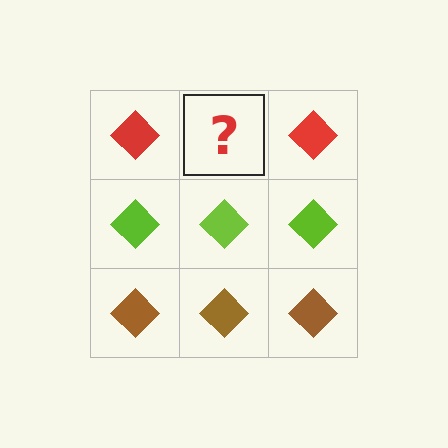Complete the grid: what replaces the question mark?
The question mark should be replaced with a red diamond.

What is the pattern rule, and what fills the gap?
The rule is that each row has a consistent color. The gap should be filled with a red diamond.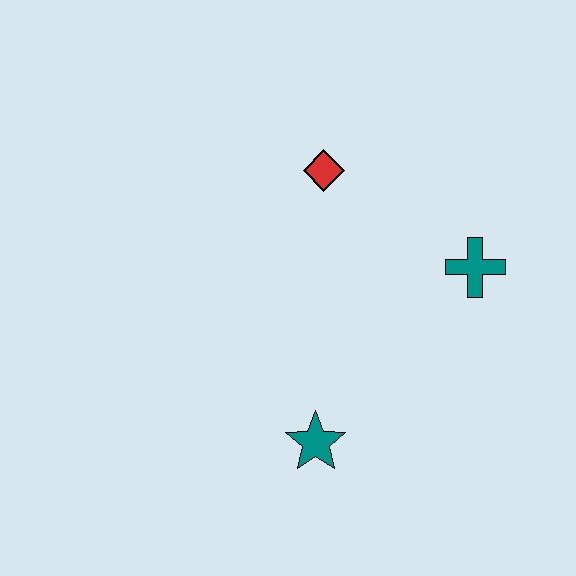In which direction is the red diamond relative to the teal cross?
The red diamond is to the left of the teal cross.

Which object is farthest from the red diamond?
The teal star is farthest from the red diamond.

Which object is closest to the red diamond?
The teal cross is closest to the red diamond.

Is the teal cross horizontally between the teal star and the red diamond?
No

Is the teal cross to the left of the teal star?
No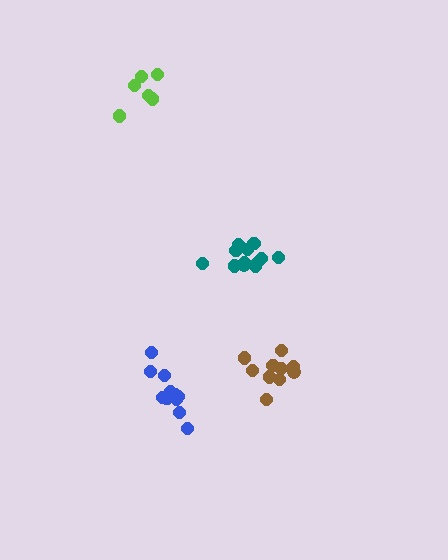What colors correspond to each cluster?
The clusters are colored: teal, brown, blue, lime.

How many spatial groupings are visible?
There are 4 spatial groupings.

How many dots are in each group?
Group 1: 12 dots, Group 2: 10 dots, Group 3: 12 dots, Group 4: 6 dots (40 total).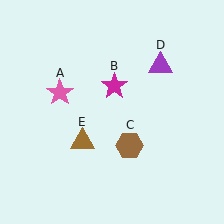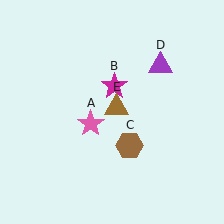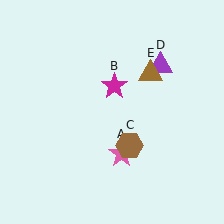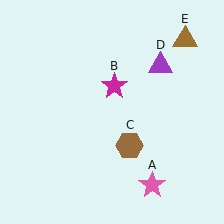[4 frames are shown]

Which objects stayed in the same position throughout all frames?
Magenta star (object B) and brown hexagon (object C) and purple triangle (object D) remained stationary.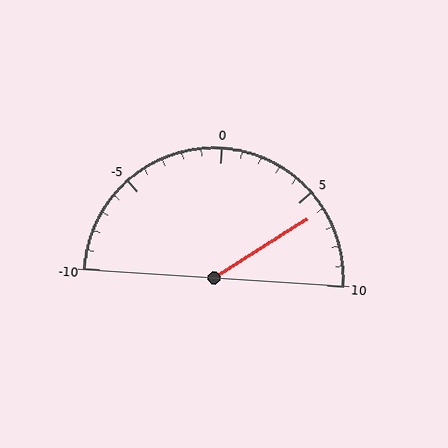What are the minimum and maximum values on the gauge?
The gauge ranges from -10 to 10.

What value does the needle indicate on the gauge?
The needle indicates approximately 6.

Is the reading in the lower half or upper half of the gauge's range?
The reading is in the upper half of the range (-10 to 10).